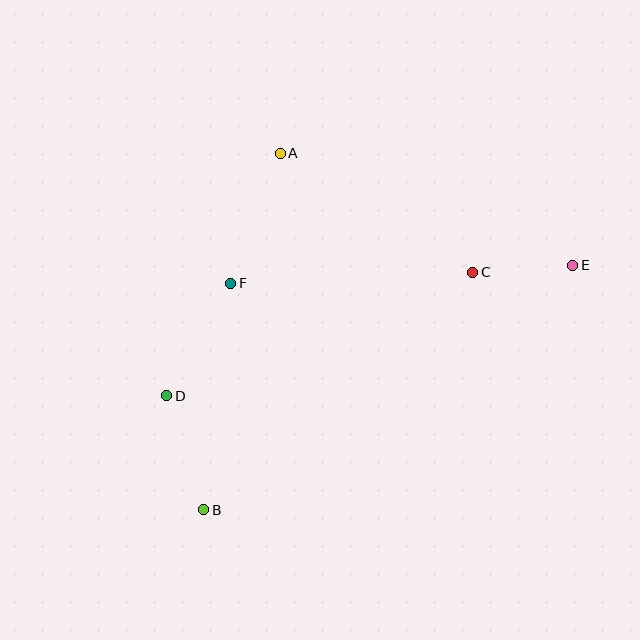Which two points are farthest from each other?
Points B and E are farthest from each other.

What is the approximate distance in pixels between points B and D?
The distance between B and D is approximately 120 pixels.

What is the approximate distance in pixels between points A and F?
The distance between A and F is approximately 139 pixels.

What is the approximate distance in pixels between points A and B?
The distance between A and B is approximately 364 pixels.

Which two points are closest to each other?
Points C and E are closest to each other.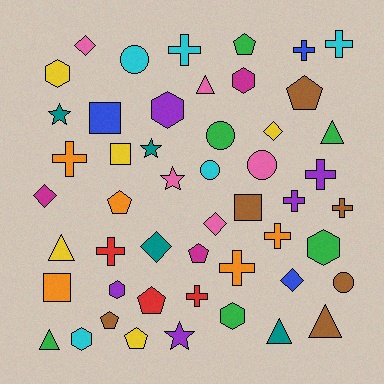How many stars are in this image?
There are 4 stars.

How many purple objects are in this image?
There are 5 purple objects.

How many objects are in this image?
There are 50 objects.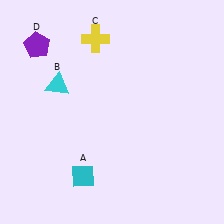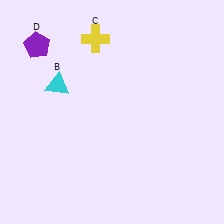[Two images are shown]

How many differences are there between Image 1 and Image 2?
There is 1 difference between the two images.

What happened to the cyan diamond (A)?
The cyan diamond (A) was removed in Image 2. It was in the bottom-left area of Image 1.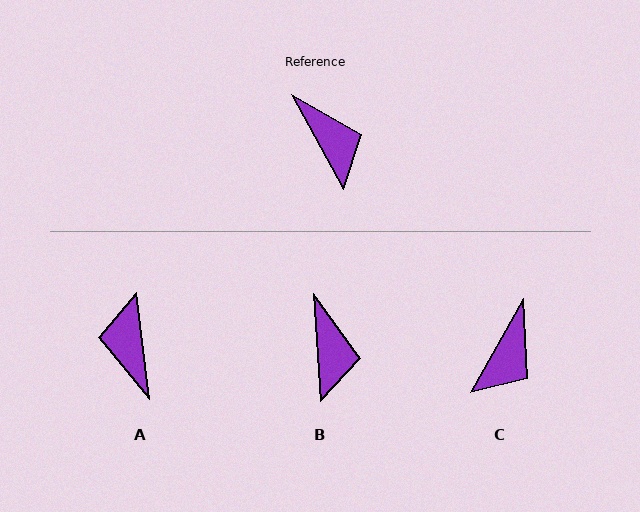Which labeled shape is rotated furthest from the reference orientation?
A, about 158 degrees away.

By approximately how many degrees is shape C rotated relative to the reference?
Approximately 58 degrees clockwise.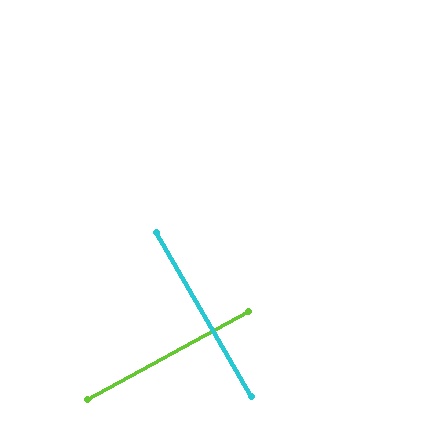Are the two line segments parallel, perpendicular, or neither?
Perpendicular — they meet at approximately 89°.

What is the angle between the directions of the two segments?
Approximately 89 degrees.